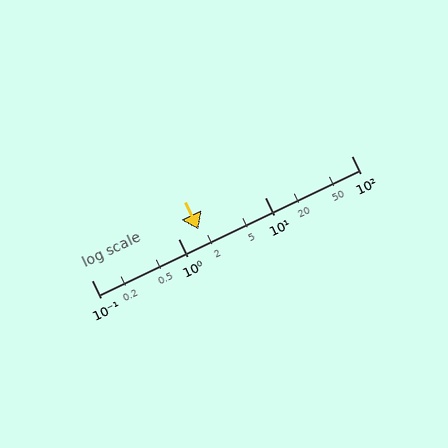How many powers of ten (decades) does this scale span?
The scale spans 3 decades, from 0.1 to 100.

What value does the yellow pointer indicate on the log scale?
The pointer indicates approximately 1.7.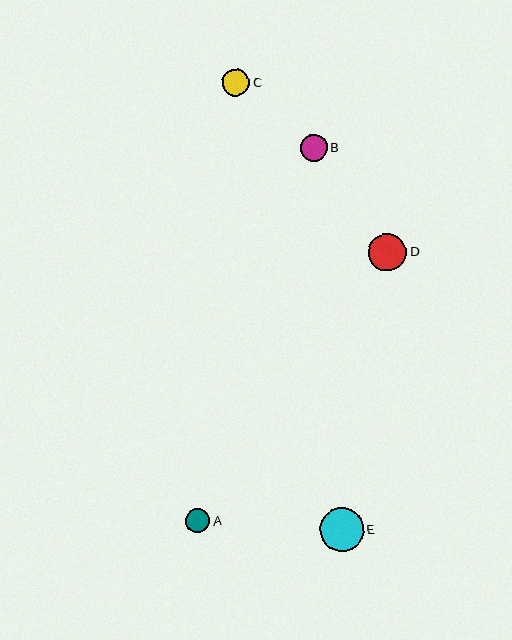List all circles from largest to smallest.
From largest to smallest: E, D, C, B, A.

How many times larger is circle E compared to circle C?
Circle E is approximately 1.6 times the size of circle C.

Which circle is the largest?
Circle E is the largest with a size of approximately 44 pixels.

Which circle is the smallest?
Circle A is the smallest with a size of approximately 25 pixels.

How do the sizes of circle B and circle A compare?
Circle B and circle A are approximately the same size.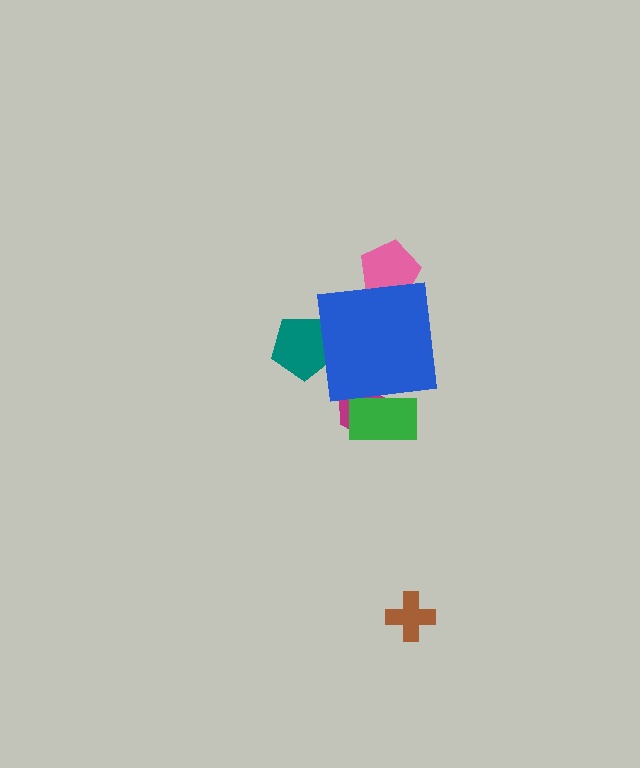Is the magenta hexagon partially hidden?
Yes, the magenta hexagon is partially hidden behind the blue square.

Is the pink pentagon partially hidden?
Yes, the pink pentagon is partially hidden behind the blue square.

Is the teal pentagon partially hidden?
Yes, the teal pentagon is partially hidden behind the blue square.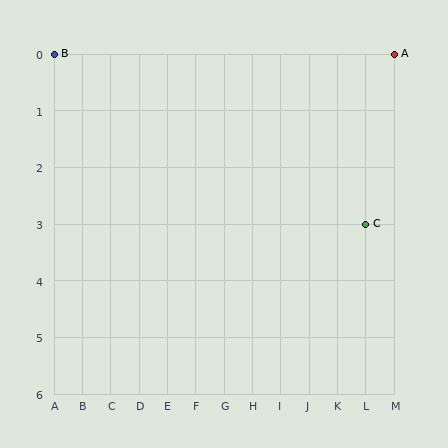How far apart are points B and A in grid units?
Points B and A are 12 columns apart.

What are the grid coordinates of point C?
Point C is at grid coordinates (L, 3).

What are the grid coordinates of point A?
Point A is at grid coordinates (M, 0).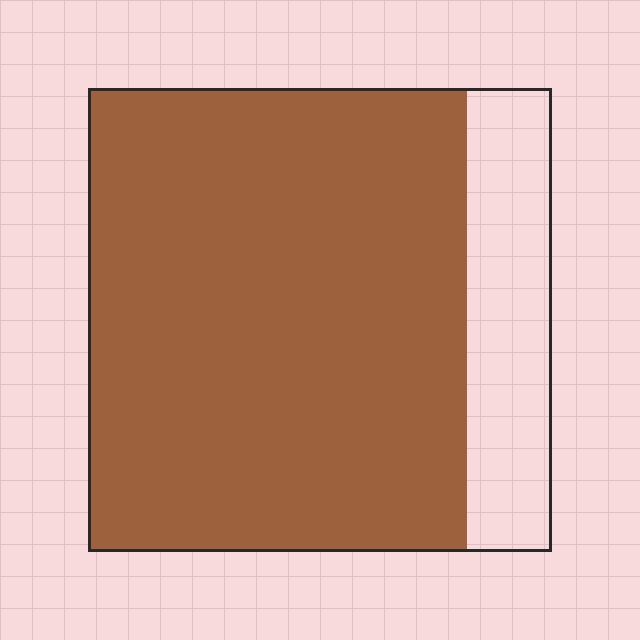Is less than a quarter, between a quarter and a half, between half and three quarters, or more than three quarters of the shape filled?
More than three quarters.